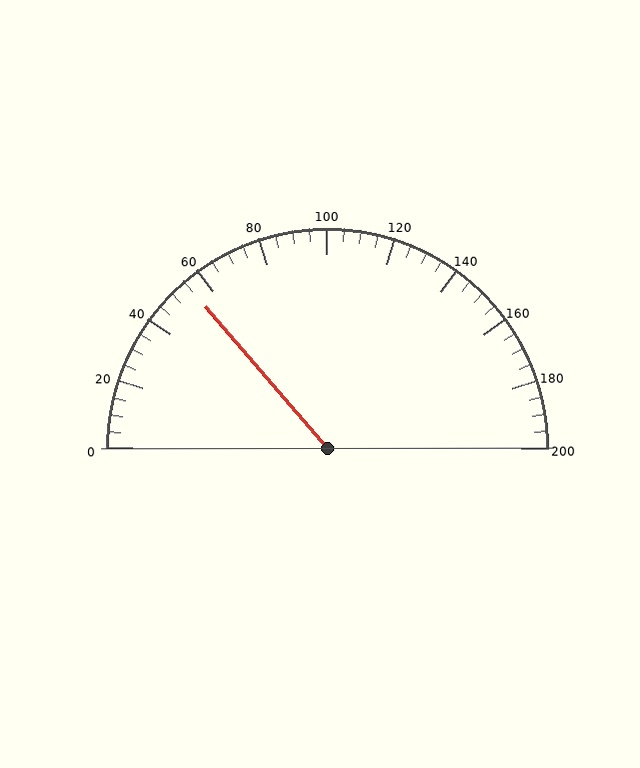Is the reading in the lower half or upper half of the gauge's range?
The reading is in the lower half of the range (0 to 200).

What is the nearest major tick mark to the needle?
The nearest major tick mark is 60.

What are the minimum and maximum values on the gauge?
The gauge ranges from 0 to 200.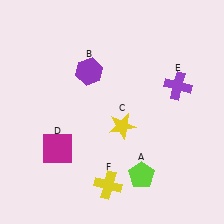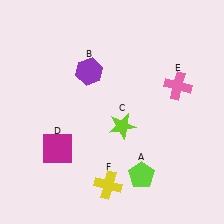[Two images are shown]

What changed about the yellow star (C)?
In Image 1, C is yellow. In Image 2, it changed to lime.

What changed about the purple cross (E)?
In Image 1, E is purple. In Image 2, it changed to pink.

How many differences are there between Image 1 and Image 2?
There are 2 differences between the two images.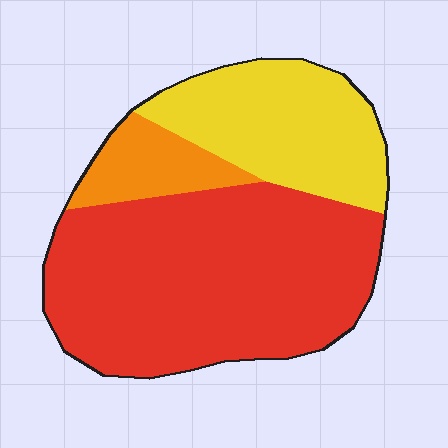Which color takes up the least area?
Orange, at roughly 10%.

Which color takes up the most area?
Red, at roughly 60%.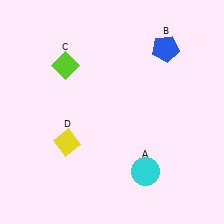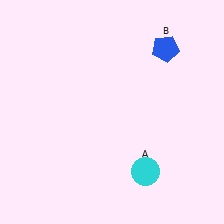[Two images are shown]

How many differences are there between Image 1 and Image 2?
There are 2 differences between the two images.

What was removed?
The yellow diamond (D), the lime diamond (C) were removed in Image 2.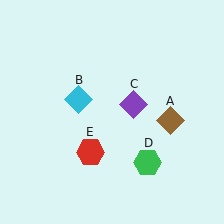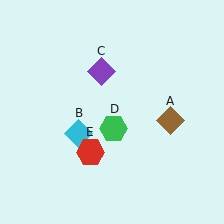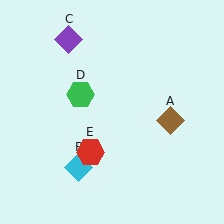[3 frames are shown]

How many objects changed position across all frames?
3 objects changed position: cyan diamond (object B), purple diamond (object C), green hexagon (object D).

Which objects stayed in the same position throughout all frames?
Brown diamond (object A) and red hexagon (object E) remained stationary.